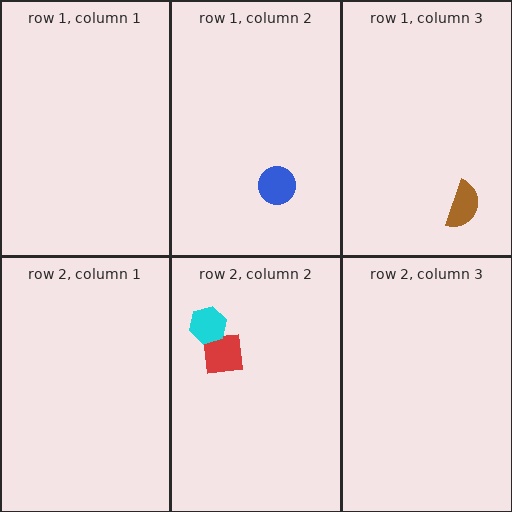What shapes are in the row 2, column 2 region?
The red square, the cyan hexagon.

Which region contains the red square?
The row 2, column 2 region.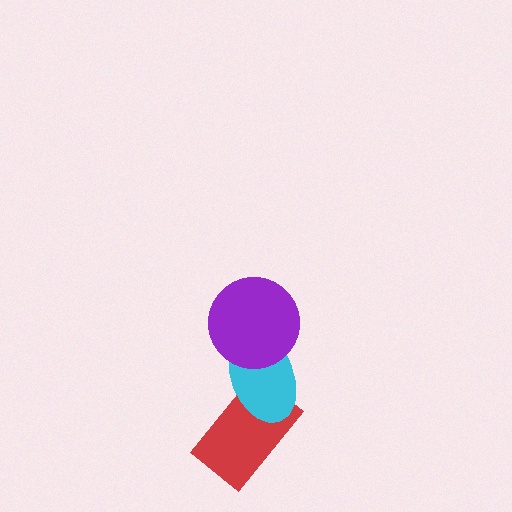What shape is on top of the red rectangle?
The cyan ellipse is on top of the red rectangle.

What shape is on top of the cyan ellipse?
The purple circle is on top of the cyan ellipse.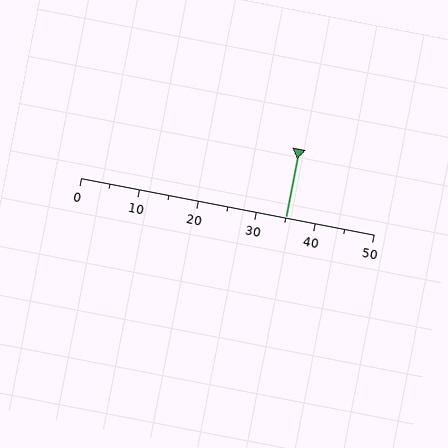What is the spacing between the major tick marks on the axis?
The major ticks are spaced 10 apart.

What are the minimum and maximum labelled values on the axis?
The axis runs from 0 to 50.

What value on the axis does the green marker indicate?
The marker indicates approximately 35.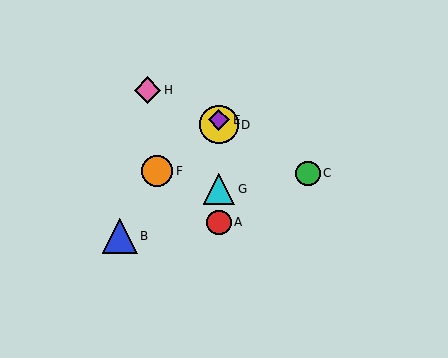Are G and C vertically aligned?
No, G is at x≈219 and C is at x≈308.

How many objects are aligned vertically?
4 objects (A, D, E, G) are aligned vertically.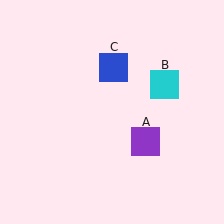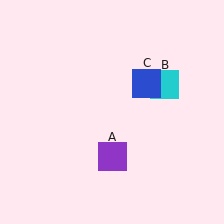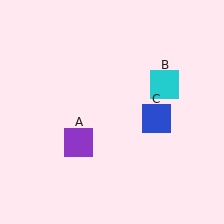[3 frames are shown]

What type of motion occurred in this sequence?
The purple square (object A), blue square (object C) rotated clockwise around the center of the scene.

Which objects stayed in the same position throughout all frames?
Cyan square (object B) remained stationary.